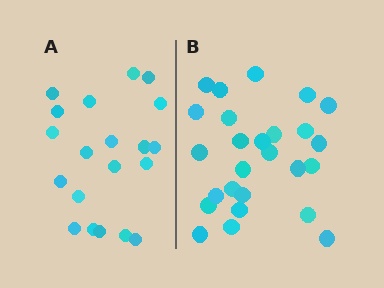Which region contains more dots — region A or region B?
Region B (the right region) has more dots.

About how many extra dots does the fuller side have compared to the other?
Region B has about 6 more dots than region A.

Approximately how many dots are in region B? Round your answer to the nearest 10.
About 30 dots. (The exact count is 26, which rounds to 30.)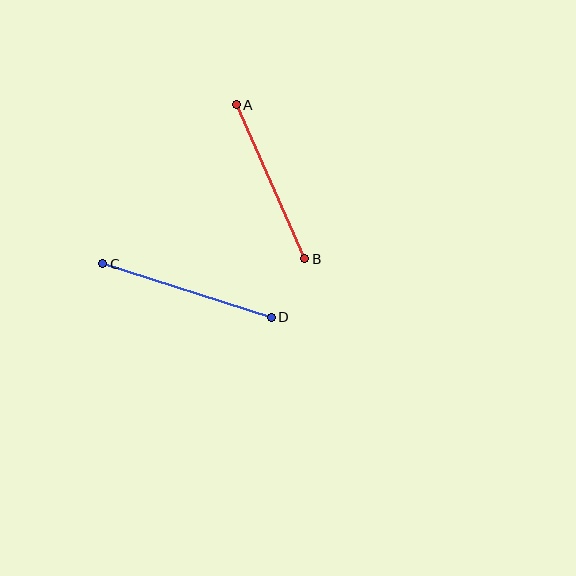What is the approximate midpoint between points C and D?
The midpoint is at approximately (187, 290) pixels.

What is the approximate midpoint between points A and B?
The midpoint is at approximately (271, 182) pixels.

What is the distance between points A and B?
The distance is approximately 169 pixels.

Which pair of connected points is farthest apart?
Points C and D are farthest apart.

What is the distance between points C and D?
The distance is approximately 177 pixels.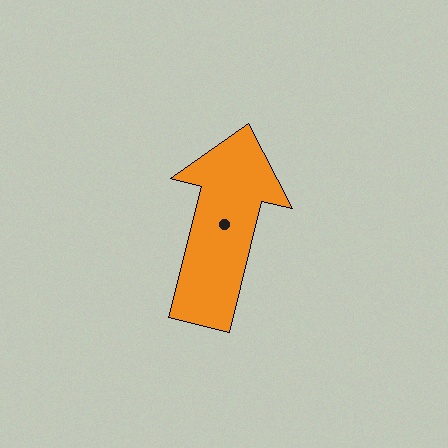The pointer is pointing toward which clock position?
Roughly 12 o'clock.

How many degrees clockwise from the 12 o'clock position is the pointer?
Approximately 14 degrees.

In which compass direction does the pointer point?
North.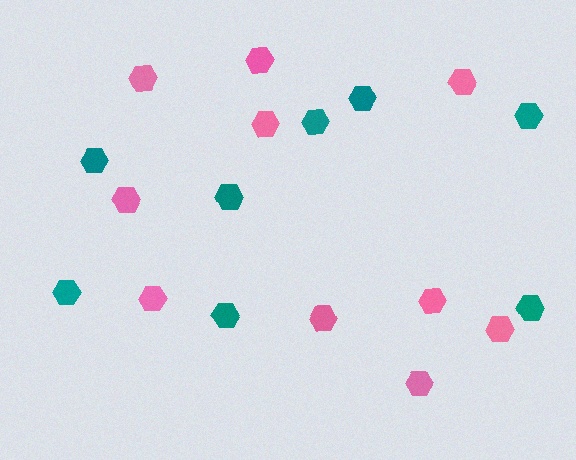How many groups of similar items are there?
There are 2 groups: one group of pink hexagons (10) and one group of teal hexagons (8).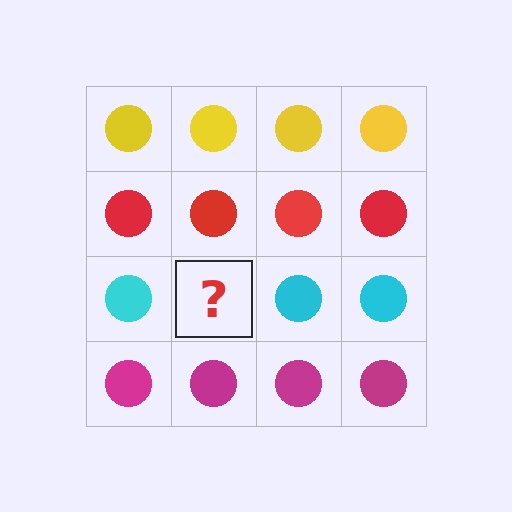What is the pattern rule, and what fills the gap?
The rule is that each row has a consistent color. The gap should be filled with a cyan circle.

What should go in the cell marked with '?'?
The missing cell should contain a cyan circle.